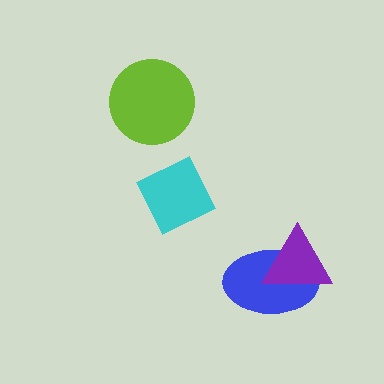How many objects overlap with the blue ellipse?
1 object overlaps with the blue ellipse.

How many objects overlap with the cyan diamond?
0 objects overlap with the cyan diamond.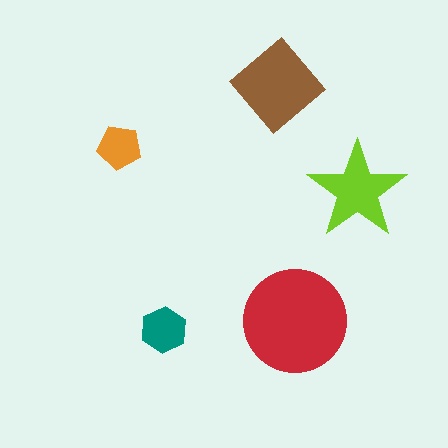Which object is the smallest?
The orange pentagon.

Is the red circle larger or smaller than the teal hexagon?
Larger.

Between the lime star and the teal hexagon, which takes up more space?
The lime star.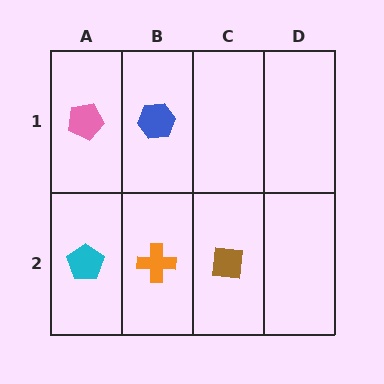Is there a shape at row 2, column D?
No, that cell is empty.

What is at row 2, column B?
An orange cross.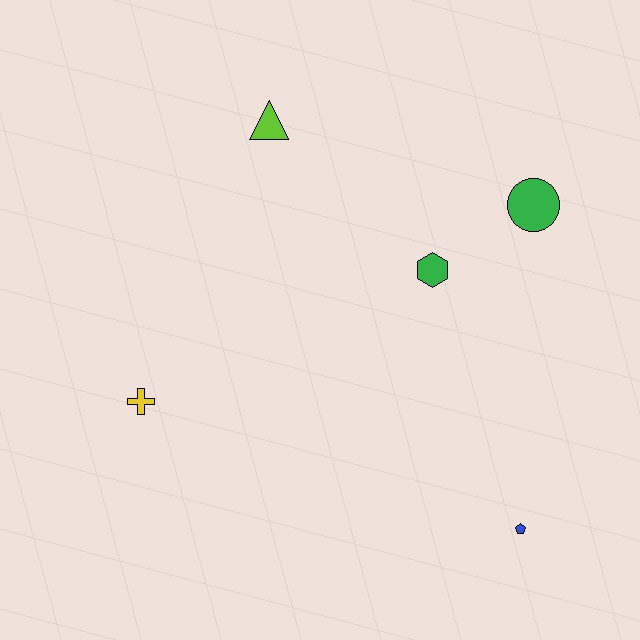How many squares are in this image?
There are no squares.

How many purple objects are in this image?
There are no purple objects.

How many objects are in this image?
There are 5 objects.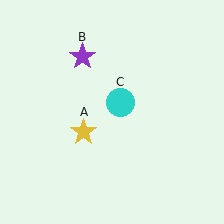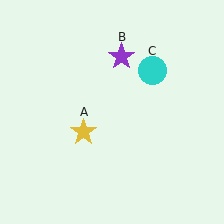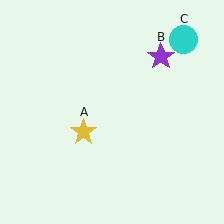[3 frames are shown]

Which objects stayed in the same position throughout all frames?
Yellow star (object A) remained stationary.